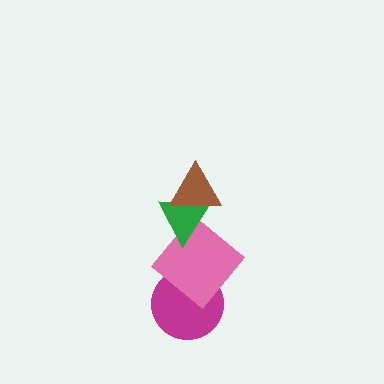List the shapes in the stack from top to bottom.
From top to bottom: the brown triangle, the green triangle, the pink diamond, the magenta circle.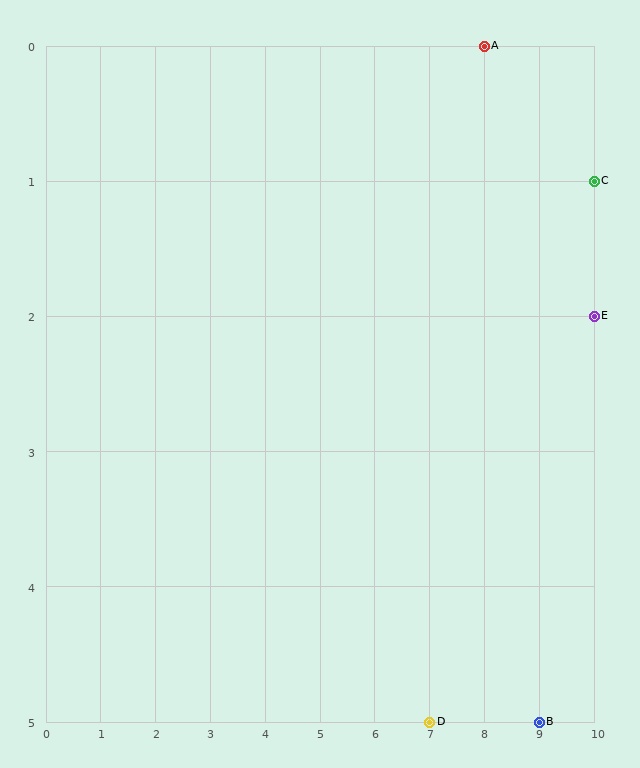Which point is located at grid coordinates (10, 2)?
Point E is at (10, 2).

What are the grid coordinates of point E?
Point E is at grid coordinates (10, 2).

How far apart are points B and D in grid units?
Points B and D are 2 columns apart.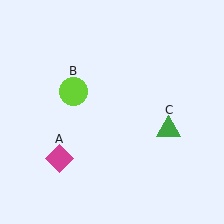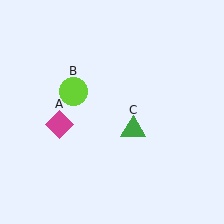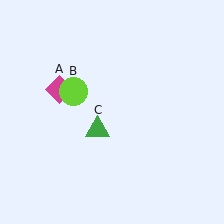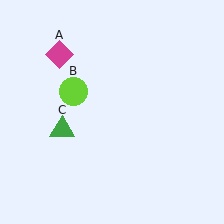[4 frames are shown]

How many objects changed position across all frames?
2 objects changed position: magenta diamond (object A), green triangle (object C).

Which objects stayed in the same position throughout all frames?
Lime circle (object B) remained stationary.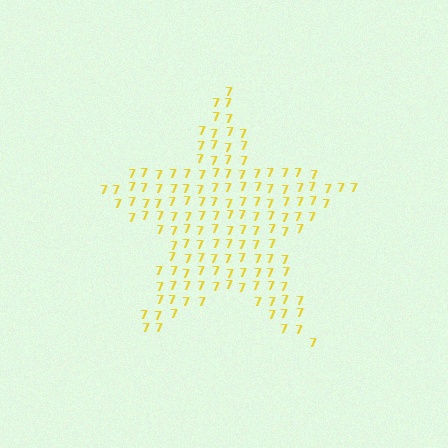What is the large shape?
The large shape is a star.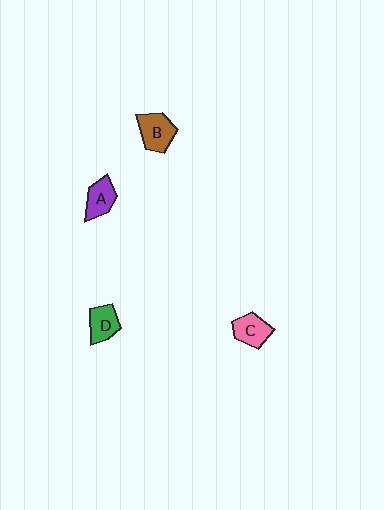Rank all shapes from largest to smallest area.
From largest to smallest: B (brown), C (pink), D (green), A (purple).